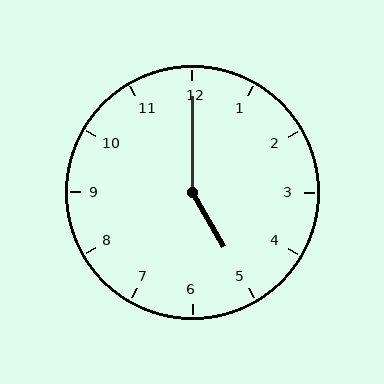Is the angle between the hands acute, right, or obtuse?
It is obtuse.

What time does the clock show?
5:00.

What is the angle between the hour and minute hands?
Approximately 150 degrees.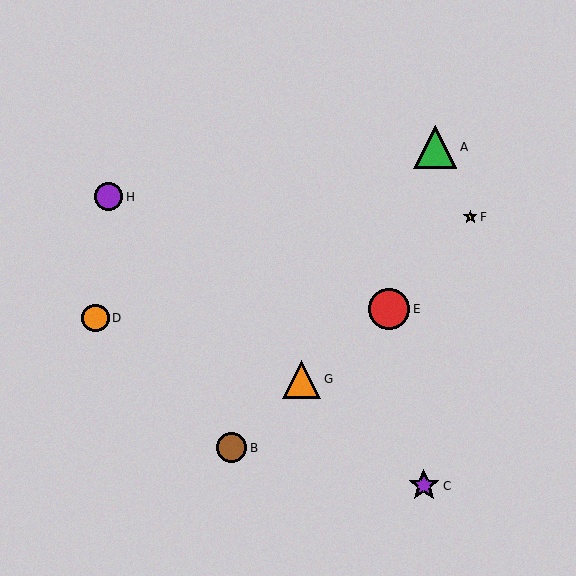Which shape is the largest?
The green triangle (labeled A) is the largest.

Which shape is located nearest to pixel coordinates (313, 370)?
The orange triangle (labeled G) at (302, 379) is nearest to that location.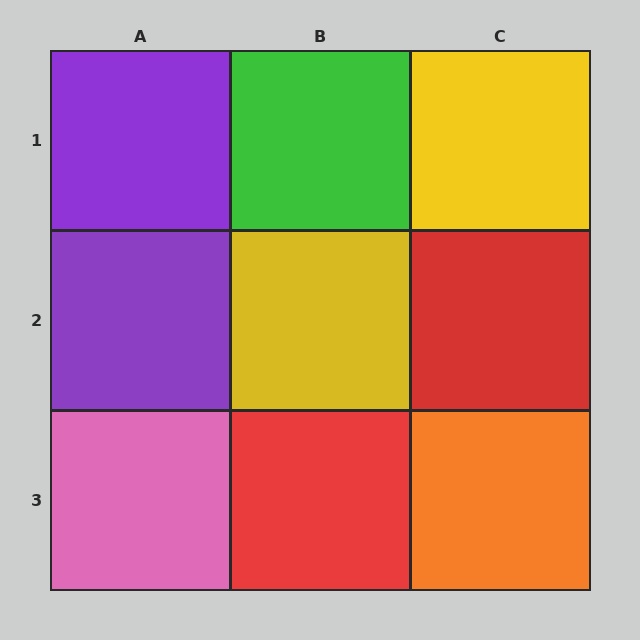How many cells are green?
1 cell is green.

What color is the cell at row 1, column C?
Yellow.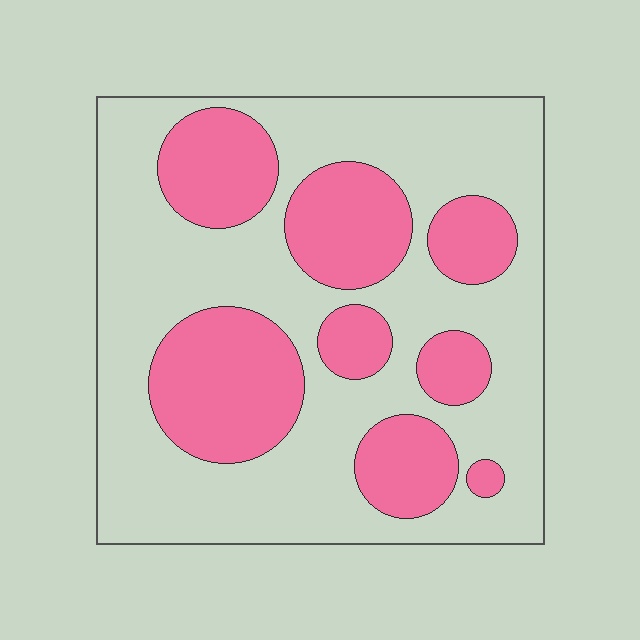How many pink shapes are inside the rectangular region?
8.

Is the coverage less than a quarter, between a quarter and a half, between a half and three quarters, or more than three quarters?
Between a quarter and a half.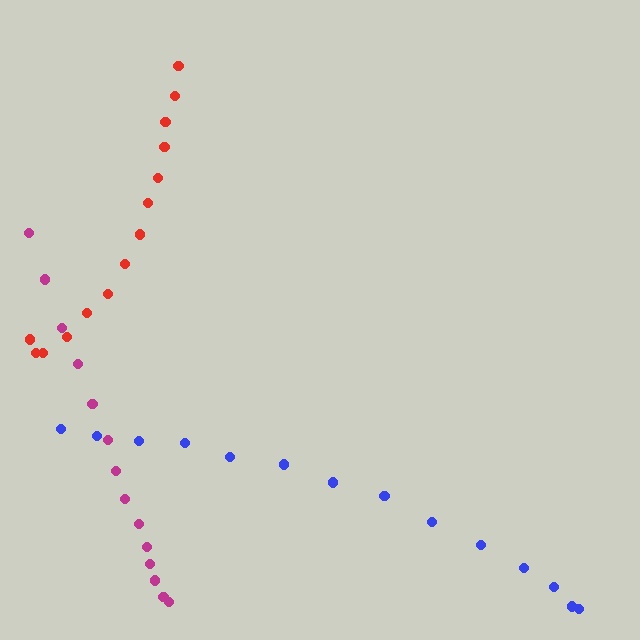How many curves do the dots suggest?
There are 3 distinct paths.